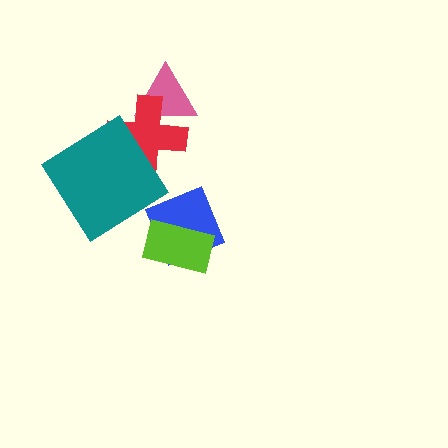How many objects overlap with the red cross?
2 objects overlap with the red cross.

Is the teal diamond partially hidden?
No, no other shape covers it.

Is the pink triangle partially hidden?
Yes, it is partially covered by another shape.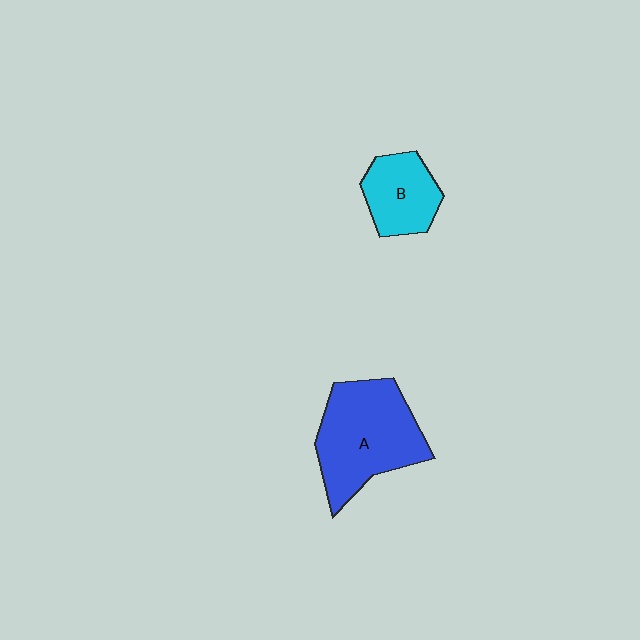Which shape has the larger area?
Shape A (blue).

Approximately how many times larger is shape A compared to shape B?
Approximately 1.9 times.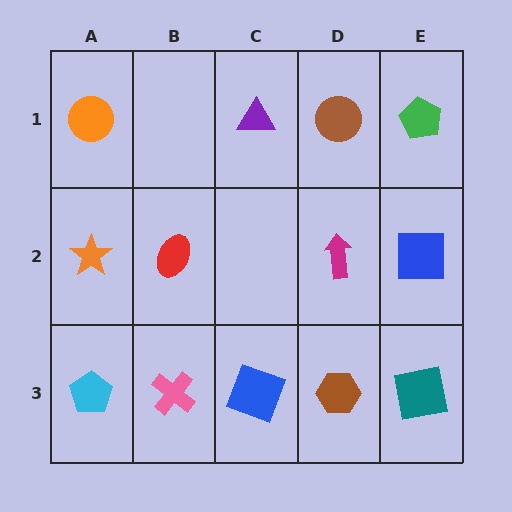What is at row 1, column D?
A brown circle.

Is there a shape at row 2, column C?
No, that cell is empty.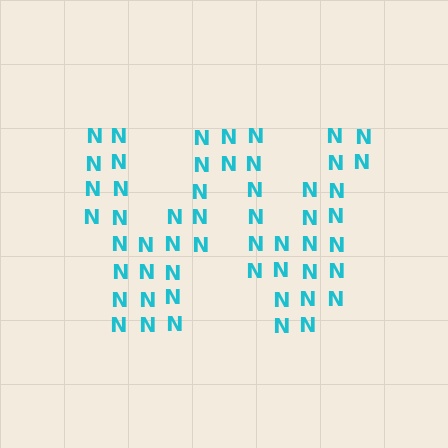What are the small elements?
The small elements are letter N's.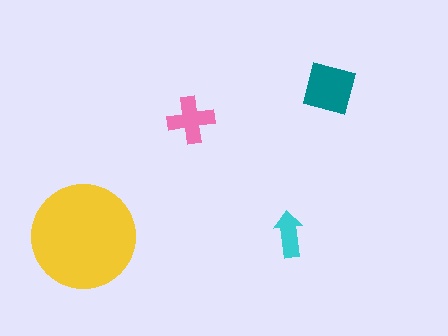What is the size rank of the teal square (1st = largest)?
2nd.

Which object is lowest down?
The yellow circle is bottommost.